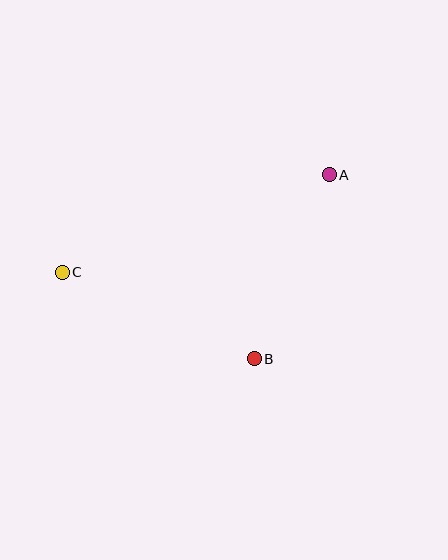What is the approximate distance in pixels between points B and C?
The distance between B and C is approximately 211 pixels.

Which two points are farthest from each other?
Points A and C are farthest from each other.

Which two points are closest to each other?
Points A and B are closest to each other.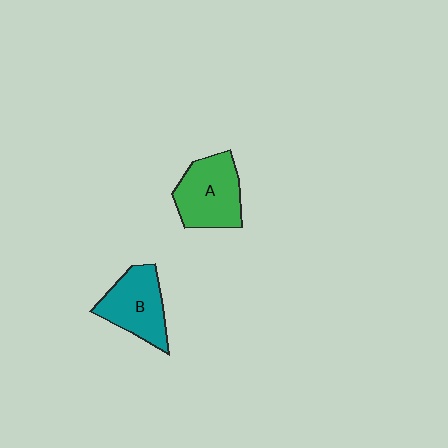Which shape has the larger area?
Shape A (green).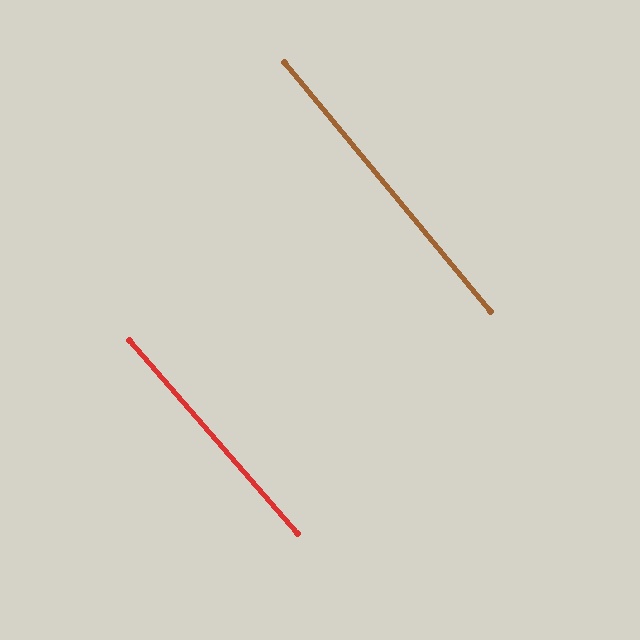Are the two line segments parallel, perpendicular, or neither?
Parallel — their directions differ by only 1.5°.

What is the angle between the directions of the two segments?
Approximately 1 degree.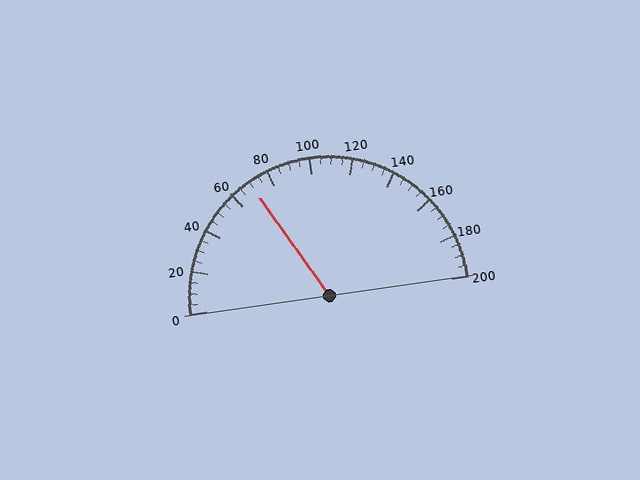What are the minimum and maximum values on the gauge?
The gauge ranges from 0 to 200.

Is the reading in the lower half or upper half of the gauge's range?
The reading is in the lower half of the range (0 to 200).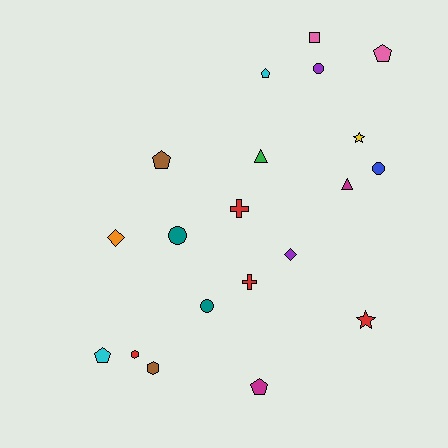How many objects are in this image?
There are 20 objects.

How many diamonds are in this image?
There are 2 diamonds.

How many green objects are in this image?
There is 1 green object.